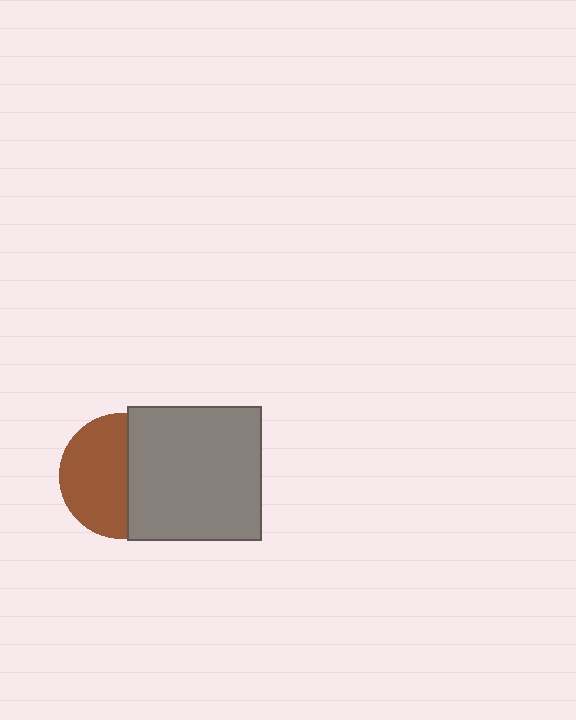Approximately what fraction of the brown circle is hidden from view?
Roughly 44% of the brown circle is hidden behind the gray square.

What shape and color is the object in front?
The object in front is a gray square.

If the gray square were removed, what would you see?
You would see the complete brown circle.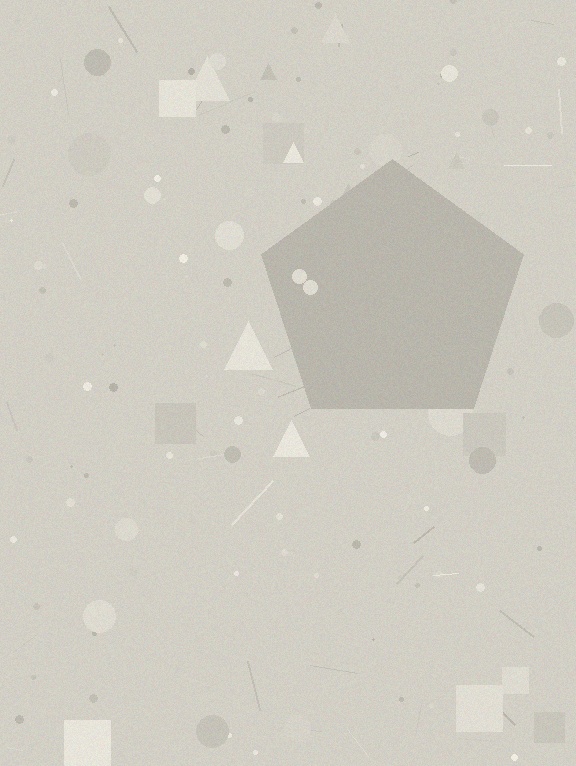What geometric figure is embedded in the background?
A pentagon is embedded in the background.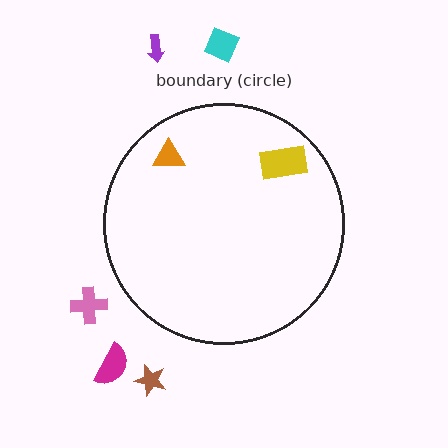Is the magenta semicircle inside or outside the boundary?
Outside.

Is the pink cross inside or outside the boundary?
Outside.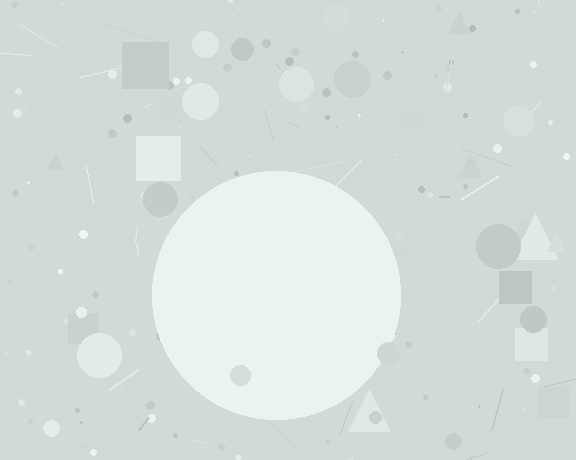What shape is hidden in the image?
A circle is hidden in the image.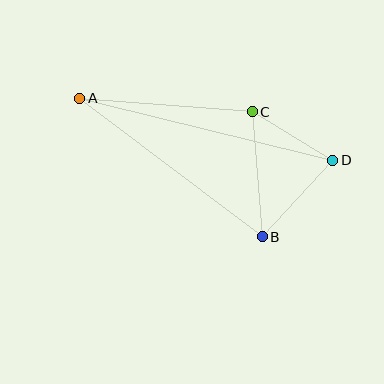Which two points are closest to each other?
Points C and D are closest to each other.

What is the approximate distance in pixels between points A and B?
The distance between A and B is approximately 229 pixels.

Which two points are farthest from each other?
Points A and D are farthest from each other.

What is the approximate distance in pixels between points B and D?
The distance between B and D is approximately 104 pixels.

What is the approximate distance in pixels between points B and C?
The distance between B and C is approximately 125 pixels.